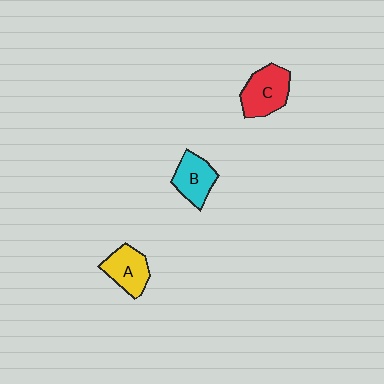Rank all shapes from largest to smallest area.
From largest to smallest: C (red), A (yellow), B (cyan).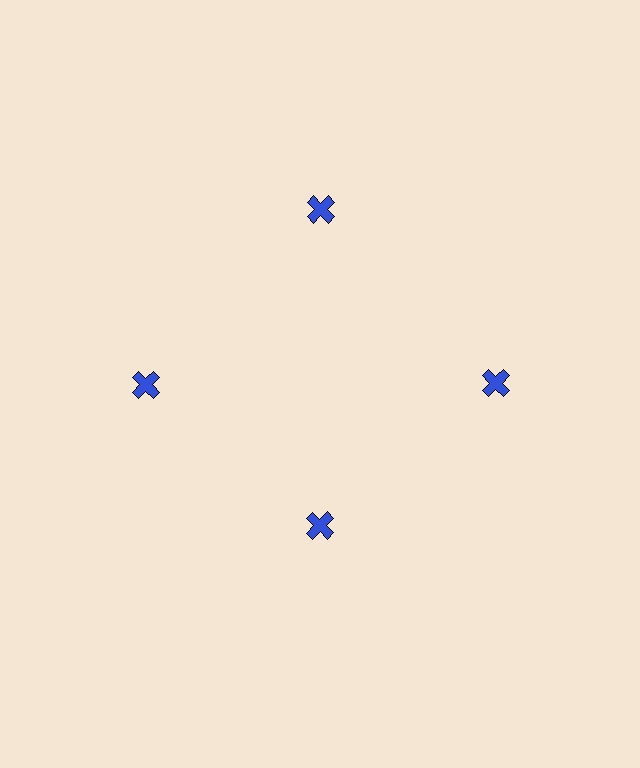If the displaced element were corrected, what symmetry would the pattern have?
It would have 4-fold rotational symmetry — the pattern would map onto itself every 90 degrees.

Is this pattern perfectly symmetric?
No. The 4 blue crosses are arranged in a ring, but one element near the 6 o'clock position is pulled inward toward the center, breaking the 4-fold rotational symmetry.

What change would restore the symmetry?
The symmetry would be restored by moving it outward, back onto the ring so that all 4 crosses sit at equal angles and equal distance from the center.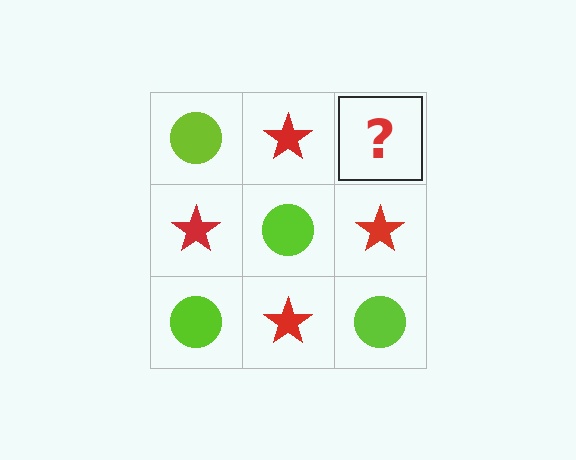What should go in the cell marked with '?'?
The missing cell should contain a lime circle.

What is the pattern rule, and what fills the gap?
The rule is that it alternates lime circle and red star in a checkerboard pattern. The gap should be filled with a lime circle.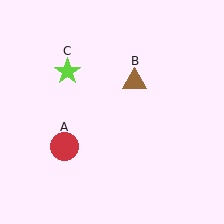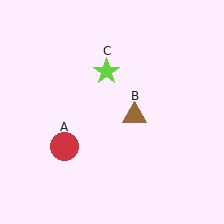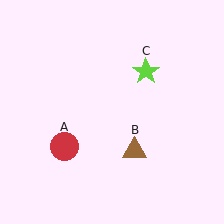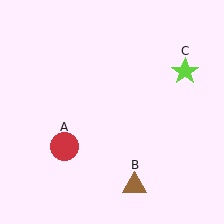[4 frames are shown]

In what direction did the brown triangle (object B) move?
The brown triangle (object B) moved down.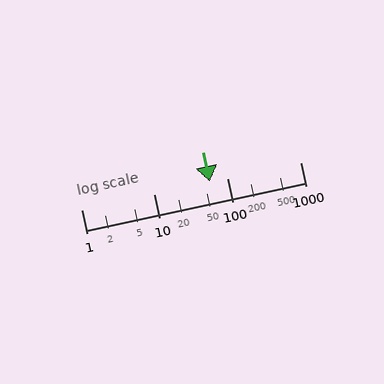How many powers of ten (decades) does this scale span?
The scale spans 3 decades, from 1 to 1000.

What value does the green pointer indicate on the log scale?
The pointer indicates approximately 57.